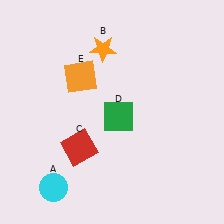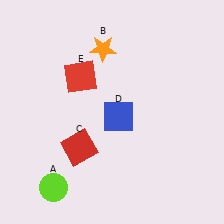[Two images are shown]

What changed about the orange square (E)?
In Image 1, E is orange. In Image 2, it changed to red.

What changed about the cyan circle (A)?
In Image 1, A is cyan. In Image 2, it changed to lime.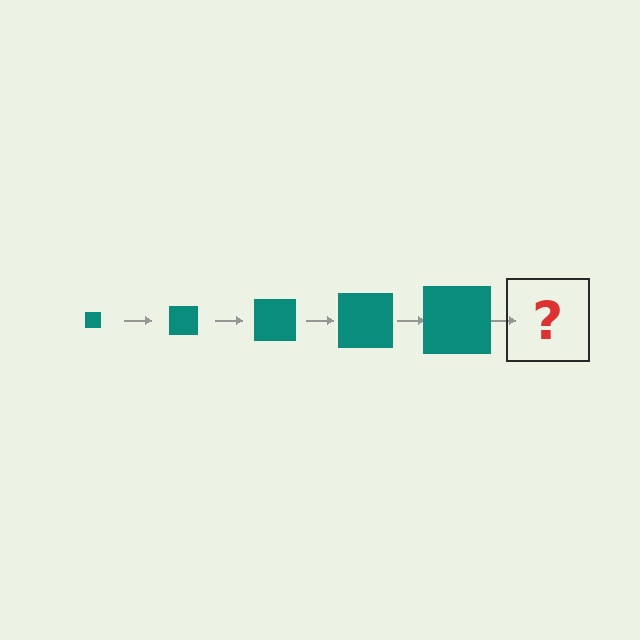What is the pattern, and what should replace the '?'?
The pattern is that the square gets progressively larger each step. The '?' should be a teal square, larger than the previous one.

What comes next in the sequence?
The next element should be a teal square, larger than the previous one.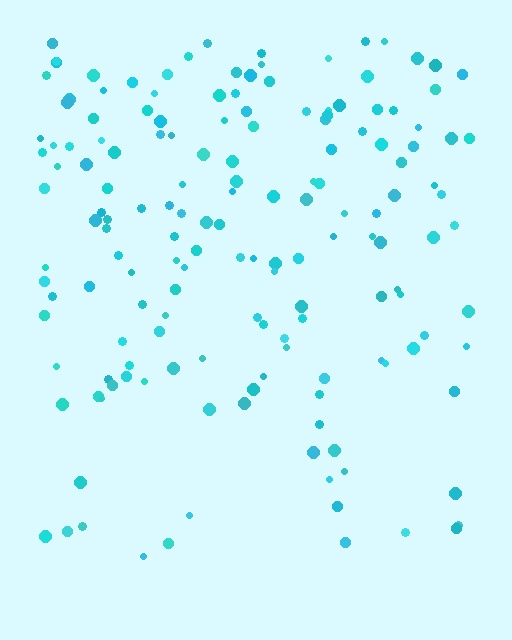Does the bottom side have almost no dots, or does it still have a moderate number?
Still a moderate number, just noticeably fewer than the top.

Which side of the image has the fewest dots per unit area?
The bottom.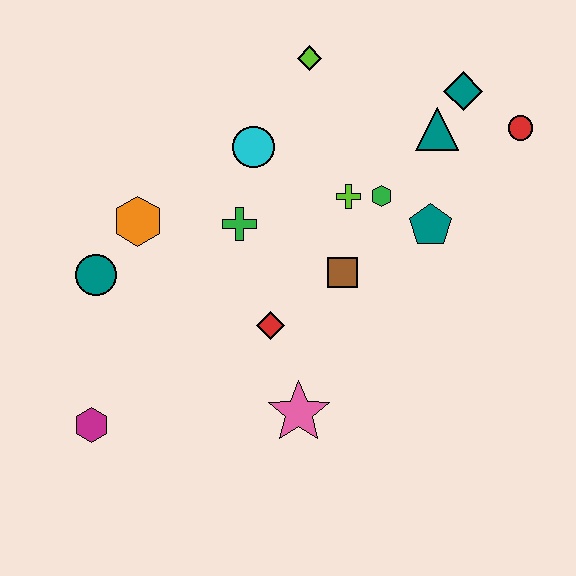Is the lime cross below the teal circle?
No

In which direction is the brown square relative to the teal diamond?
The brown square is below the teal diamond.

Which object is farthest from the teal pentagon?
The magenta hexagon is farthest from the teal pentagon.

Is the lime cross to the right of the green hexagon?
No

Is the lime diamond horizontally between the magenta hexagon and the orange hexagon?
No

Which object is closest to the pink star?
The red diamond is closest to the pink star.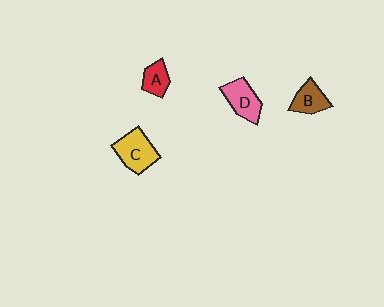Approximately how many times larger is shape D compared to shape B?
Approximately 1.2 times.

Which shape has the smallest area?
Shape A (red).